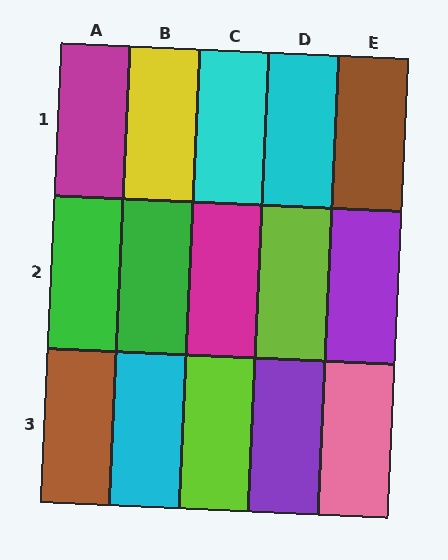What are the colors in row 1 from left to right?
Magenta, yellow, cyan, cyan, brown.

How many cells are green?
2 cells are green.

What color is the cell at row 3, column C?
Lime.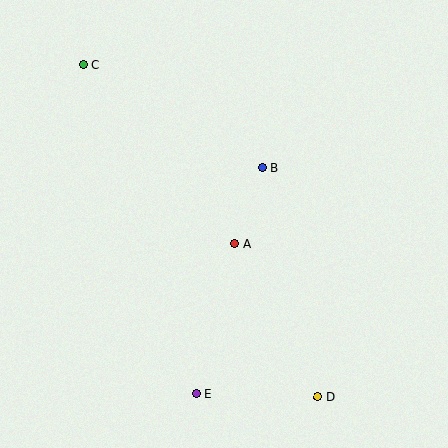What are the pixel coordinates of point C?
Point C is at (83, 65).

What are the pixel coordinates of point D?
Point D is at (318, 397).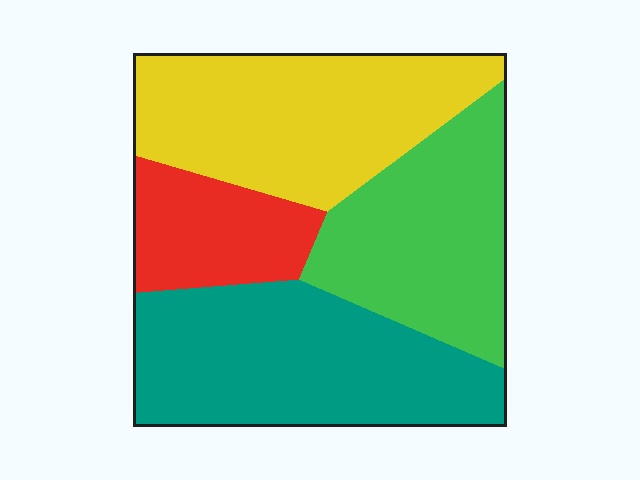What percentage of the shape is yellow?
Yellow takes up about one third (1/3) of the shape.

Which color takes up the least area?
Red, at roughly 15%.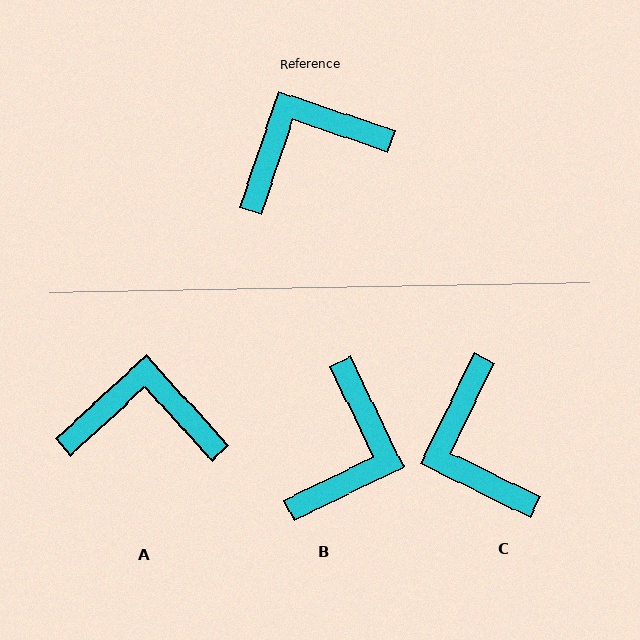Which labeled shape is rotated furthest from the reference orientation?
B, about 135 degrees away.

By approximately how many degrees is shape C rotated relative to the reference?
Approximately 83 degrees counter-clockwise.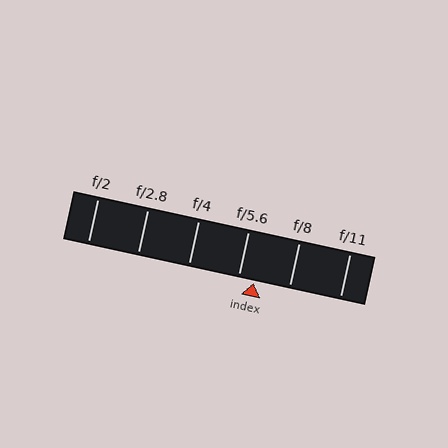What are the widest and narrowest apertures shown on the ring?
The widest aperture shown is f/2 and the narrowest is f/11.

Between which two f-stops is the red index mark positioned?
The index mark is between f/5.6 and f/8.